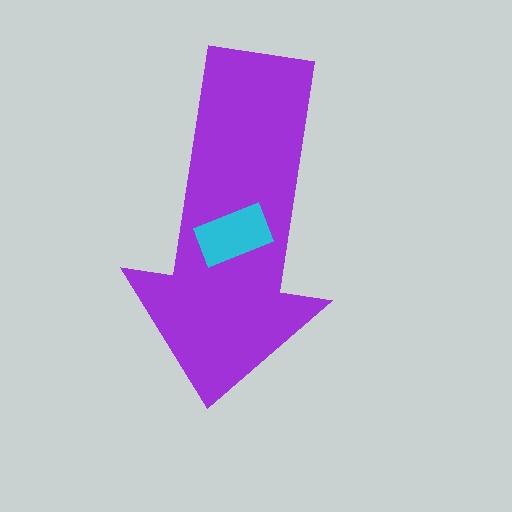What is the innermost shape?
The cyan rectangle.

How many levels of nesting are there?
2.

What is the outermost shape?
The purple arrow.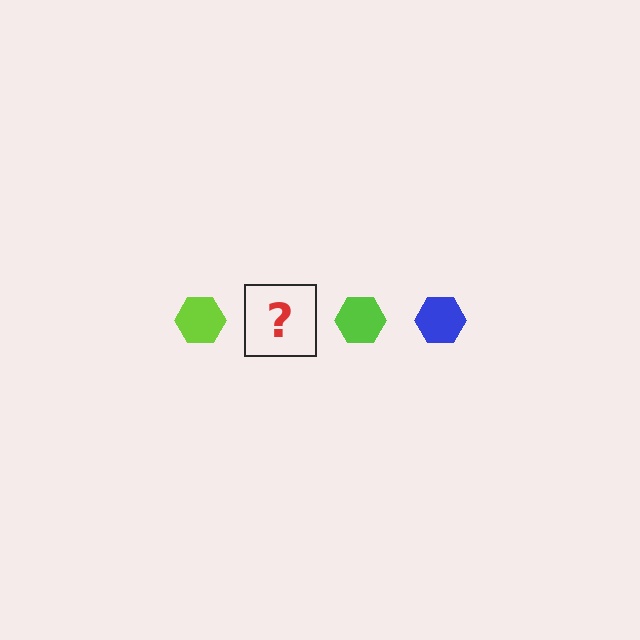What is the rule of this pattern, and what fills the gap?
The rule is that the pattern cycles through lime, blue hexagons. The gap should be filled with a blue hexagon.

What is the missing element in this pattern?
The missing element is a blue hexagon.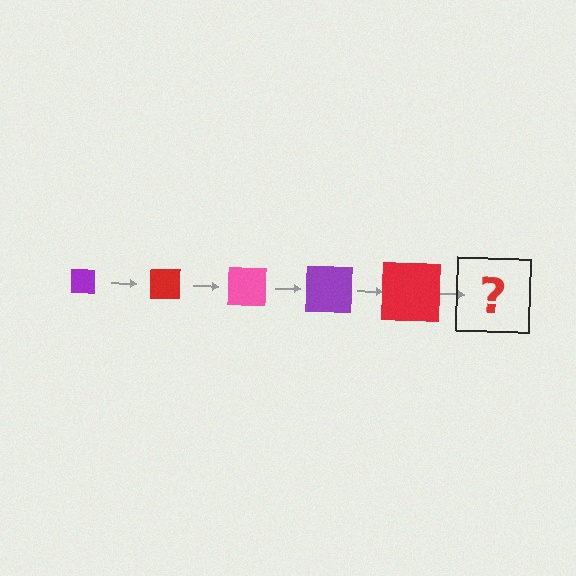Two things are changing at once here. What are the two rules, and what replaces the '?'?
The two rules are that the square grows larger each step and the color cycles through purple, red, and pink. The '?' should be a pink square, larger than the previous one.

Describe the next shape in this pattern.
It should be a pink square, larger than the previous one.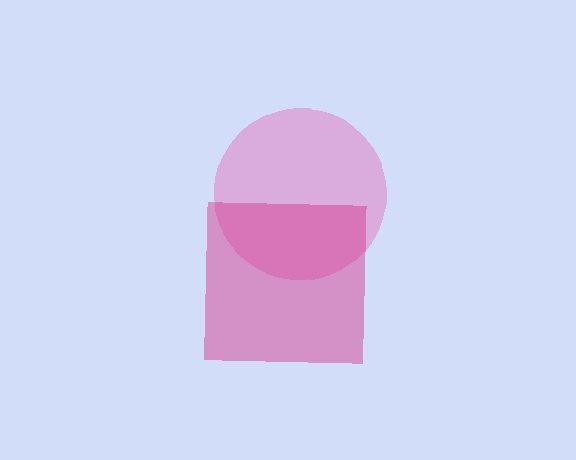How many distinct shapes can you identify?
There are 2 distinct shapes: a pink circle, a magenta square.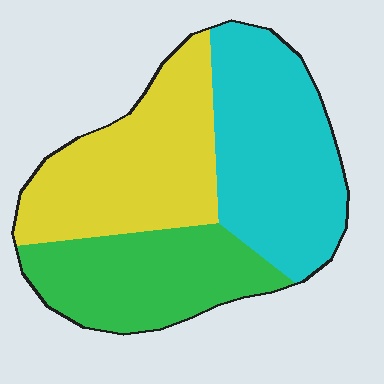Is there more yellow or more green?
Yellow.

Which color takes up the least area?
Green, at roughly 30%.